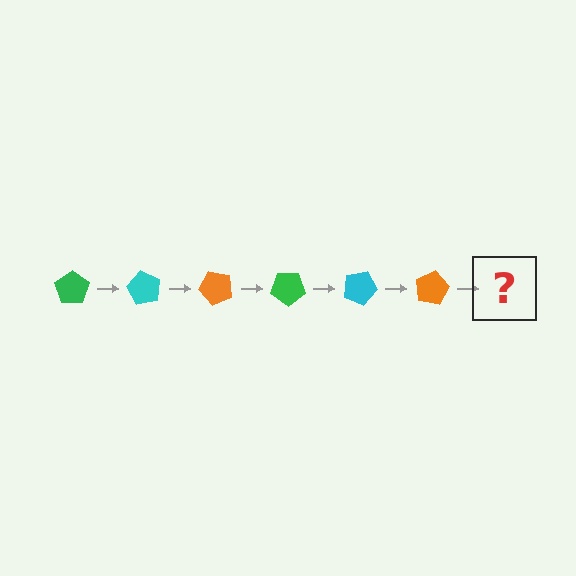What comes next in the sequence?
The next element should be a green pentagon, rotated 360 degrees from the start.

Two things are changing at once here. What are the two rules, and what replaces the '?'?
The two rules are that it rotates 60 degrees each step and the color cycles through green, cyan, and orange. The '?' should be a green pentagon, rotated 360 degrees from the start.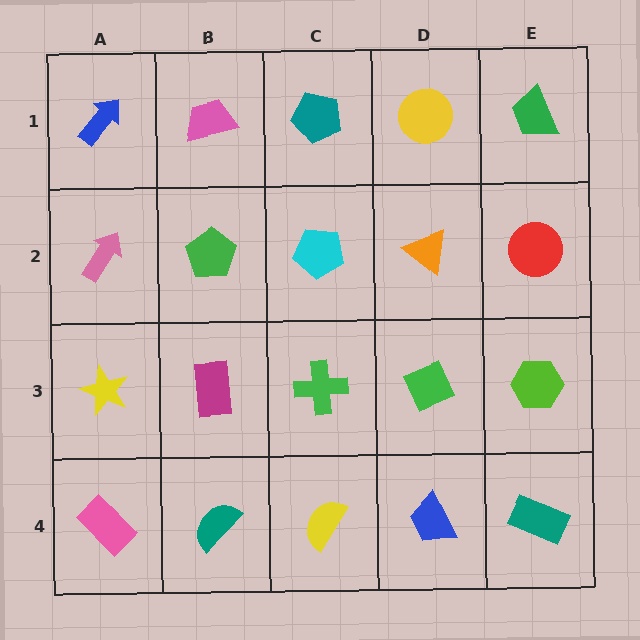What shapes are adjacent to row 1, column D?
An orange triangle (row 2, column D), a teal pentagon (row 1, column C), a green trapezoid (row 1, column E).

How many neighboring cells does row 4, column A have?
2.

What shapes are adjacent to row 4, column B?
A magenta rectangle (row 3, column B), a pink rectangle (row 4, column A), a yellow semicircle (row 4, column C).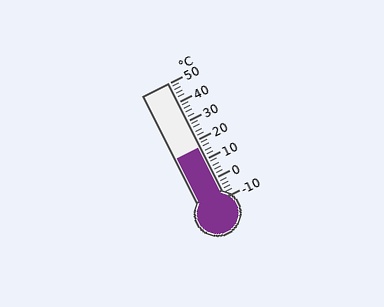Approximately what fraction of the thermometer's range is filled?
The thermometer is filled to approximately 45% of its range.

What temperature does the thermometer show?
The thermometer shows approximately 16°C.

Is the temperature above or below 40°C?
The temperature is below 40°C.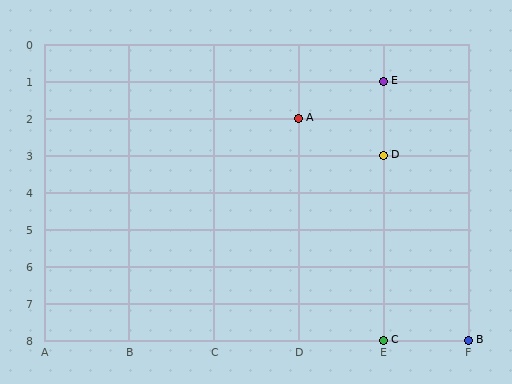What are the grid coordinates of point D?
Point D is at grid coordinates (E, 3).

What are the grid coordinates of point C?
Point C is at grid coordinates (E, 8).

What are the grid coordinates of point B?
Point B is at grid coordinates (F, 8).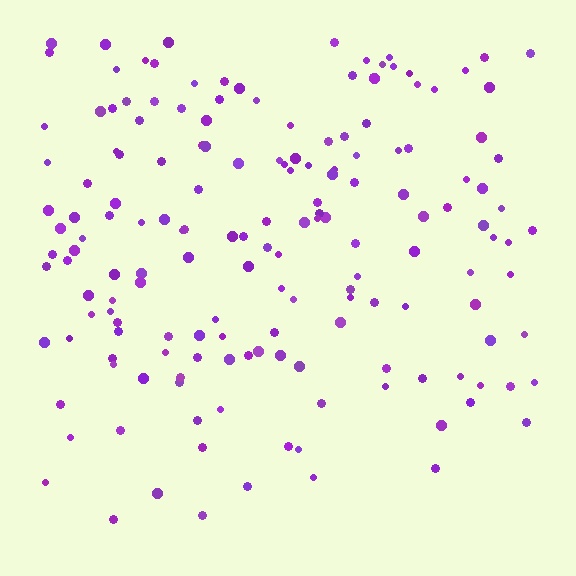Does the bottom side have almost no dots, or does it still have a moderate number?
Still a moderate number, just noticeably fewer than the top.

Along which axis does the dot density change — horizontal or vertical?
Vertical.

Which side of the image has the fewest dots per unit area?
The bottom.